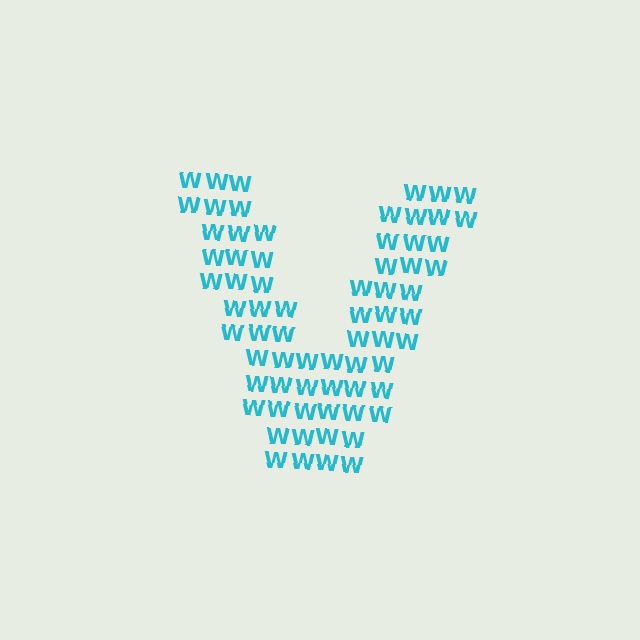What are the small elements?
The small elements are letter W's.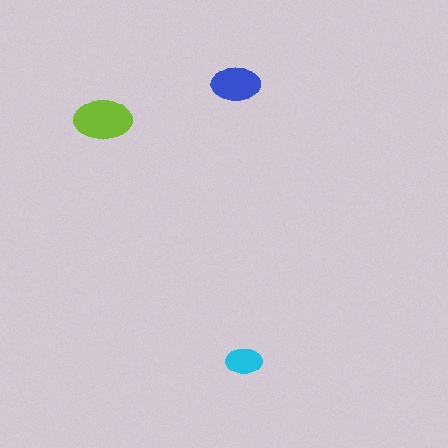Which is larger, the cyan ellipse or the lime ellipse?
The lime one.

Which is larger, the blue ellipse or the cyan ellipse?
The blue one.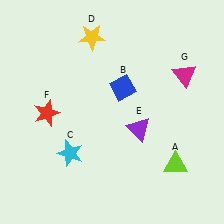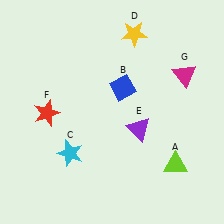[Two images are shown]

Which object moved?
The yellow star (D) moved right.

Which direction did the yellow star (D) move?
The yellow star (D) moved right.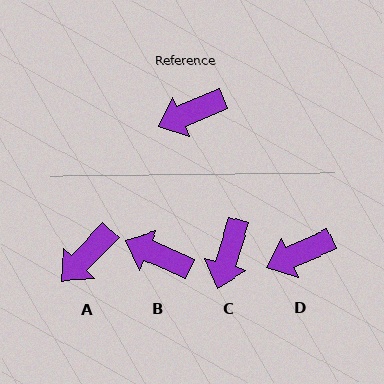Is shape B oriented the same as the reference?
No, it is off by about 48 degrees.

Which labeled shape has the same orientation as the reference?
D.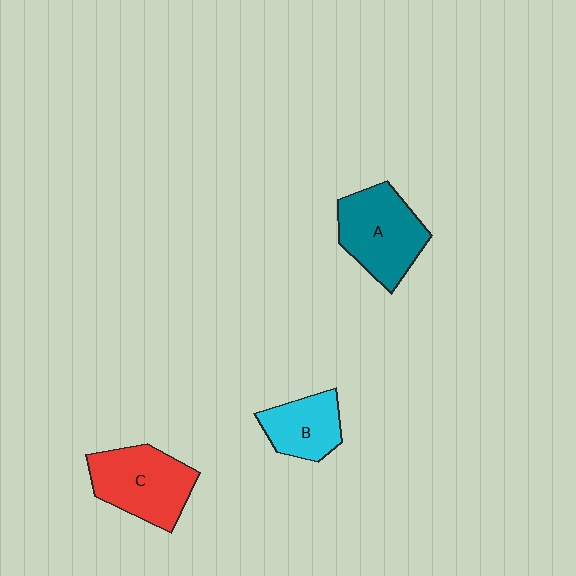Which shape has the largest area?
Shape A (teal).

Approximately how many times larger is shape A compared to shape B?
Approximately 1.5 times.